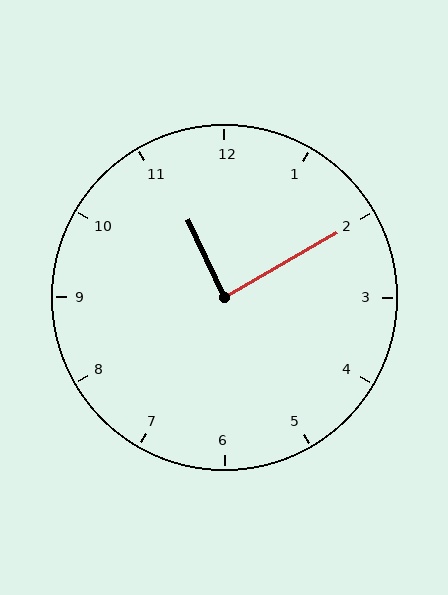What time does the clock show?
11:10.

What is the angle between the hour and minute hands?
Approximately 85 degrees.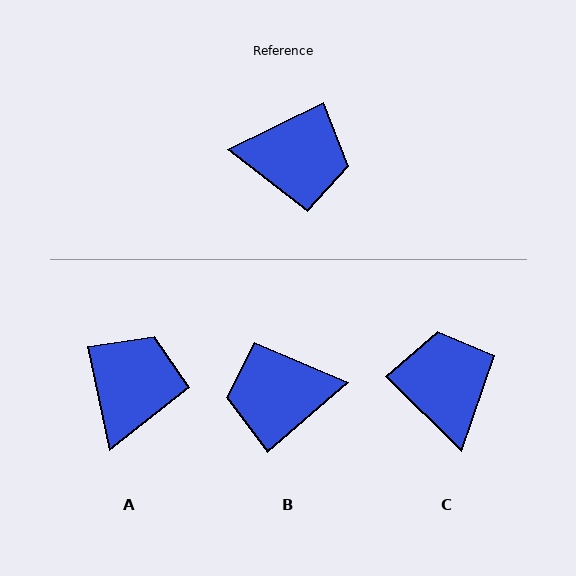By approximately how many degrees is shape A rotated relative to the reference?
Approximately 76 degrees counter-clockwise.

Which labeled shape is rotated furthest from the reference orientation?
B, about 165 degrees away.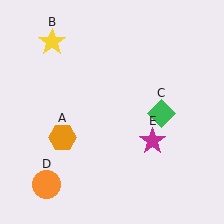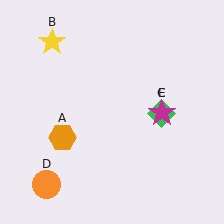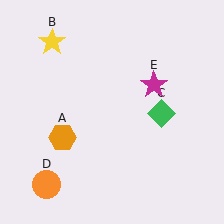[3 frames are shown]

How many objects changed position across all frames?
1 object changed position: magenta star (object E).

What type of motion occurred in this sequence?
The magenta star (object E) rotated counterclockwise around the center of the scene.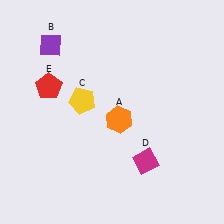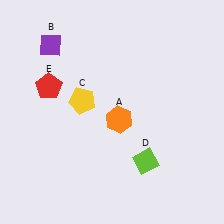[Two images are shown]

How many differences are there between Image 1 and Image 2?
There is 1 difference between the two images.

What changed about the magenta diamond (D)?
In Image 1, D is magenta. In Image 2, it changed to lime.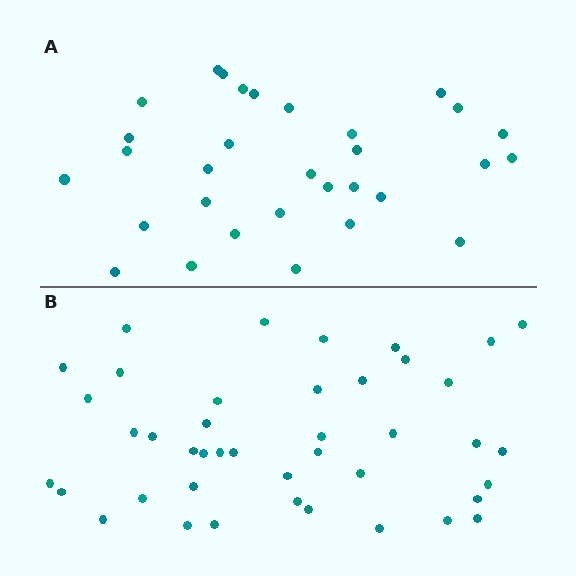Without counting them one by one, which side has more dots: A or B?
Region B (the bottom region) has more dots.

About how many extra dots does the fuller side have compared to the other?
Region B has roughly 12 or so more dots than region A.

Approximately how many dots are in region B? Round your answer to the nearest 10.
About 40 dots. (The exact count is 42, which rounds to 40.)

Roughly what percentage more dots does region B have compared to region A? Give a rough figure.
About 35% more.